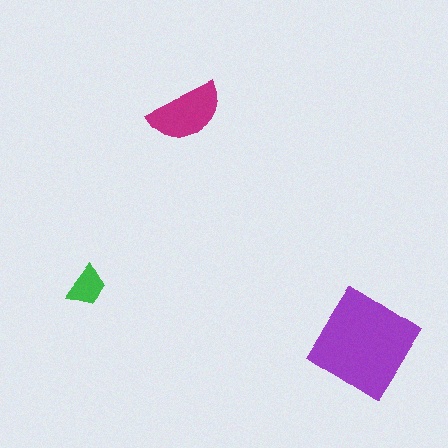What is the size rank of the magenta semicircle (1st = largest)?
2nd.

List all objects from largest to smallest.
The purple diamond, the magenta semicircle, the green trapezoid.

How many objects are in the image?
There are 3 objects in the image.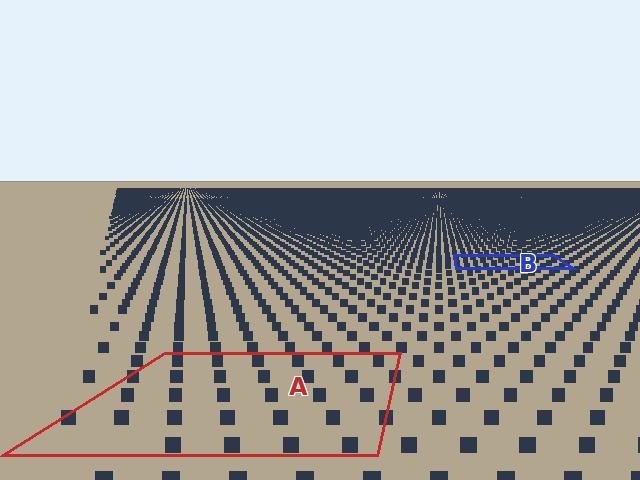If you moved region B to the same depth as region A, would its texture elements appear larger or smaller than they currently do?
They would appear larger. At a closer depth, the same texture elements are projected at a bigger on-screen size.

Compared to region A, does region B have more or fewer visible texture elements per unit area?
Region B has more texture elements per unit area — they are packed more densely because it is farther away.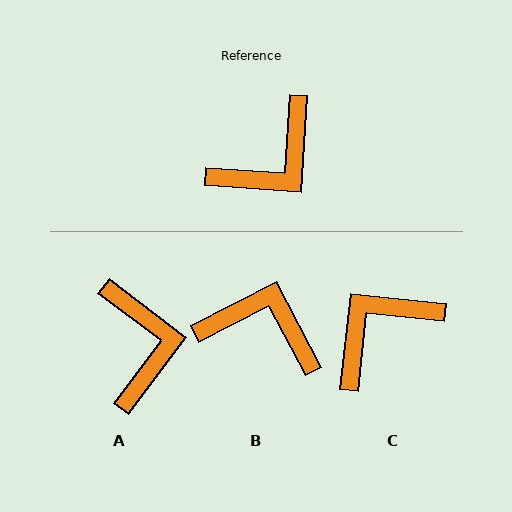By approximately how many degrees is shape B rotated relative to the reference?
Approximately 121 degrees counter-clockwise.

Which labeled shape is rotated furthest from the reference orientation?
C, about 178 degrees away.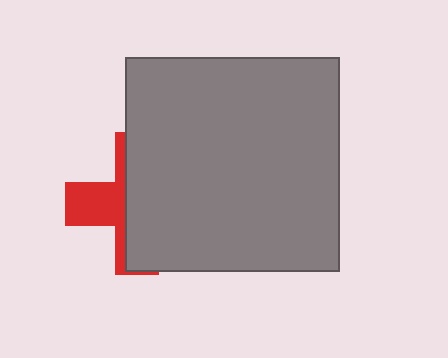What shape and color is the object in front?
The object in front is a gray square.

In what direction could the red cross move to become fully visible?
The red cross could move left. That would shift it out from behind the gray square entirely.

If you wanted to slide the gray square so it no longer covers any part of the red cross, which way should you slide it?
Slide it right — that is the most direct way to separate the two shapes.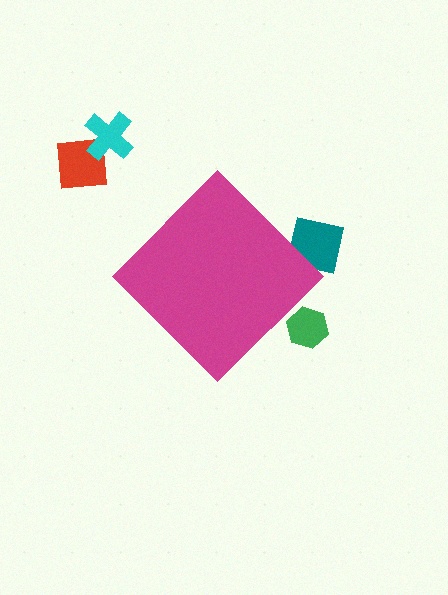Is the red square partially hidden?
No, the red square is fully visible.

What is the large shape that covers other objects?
A magenta diamond.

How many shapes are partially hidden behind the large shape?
2 shapes are partially hidden.